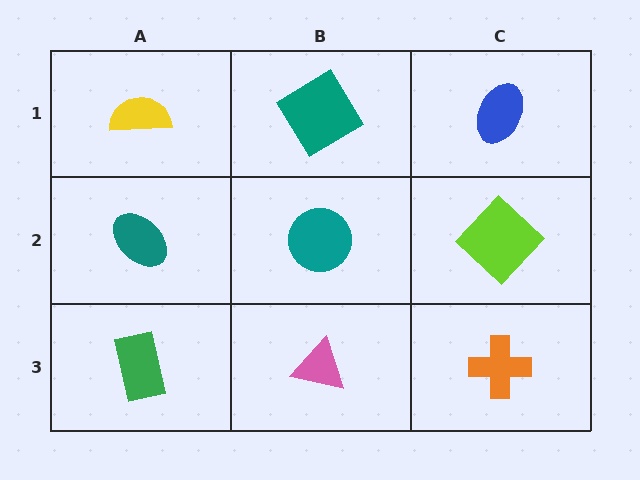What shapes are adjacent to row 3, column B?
A teal circle (row 2, column B), a green rectangle (row 3, column A), an orange cross (row 3, column C).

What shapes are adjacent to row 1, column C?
A lime diamond (row 2, column C), a teal diamond (row 1, column B).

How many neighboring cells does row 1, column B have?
3.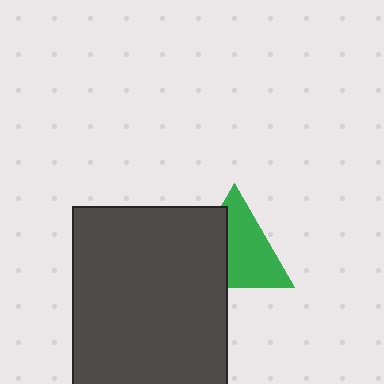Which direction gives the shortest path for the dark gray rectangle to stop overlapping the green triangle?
Moving left gives the shortest separation.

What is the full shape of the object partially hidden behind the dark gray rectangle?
The partially hidden object is a green triangle.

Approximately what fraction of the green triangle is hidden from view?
Roughly 39% of the green triangle is hidden behind the dark gray rectangle.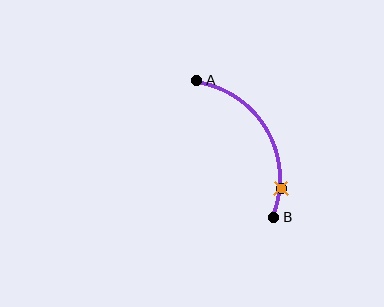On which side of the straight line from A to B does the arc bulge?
The arc bulges to the right of the straight line connecting A and B.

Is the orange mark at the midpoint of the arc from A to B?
No. The orange mark lies on the arc but is closer to endpoint B. The arc midpoint would be at the point on the curve equidistant along the arc from both A and B.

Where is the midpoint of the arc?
The arc midpoint is the point on the curve farthest from the straight line joining A and B. It sits to the right of that line.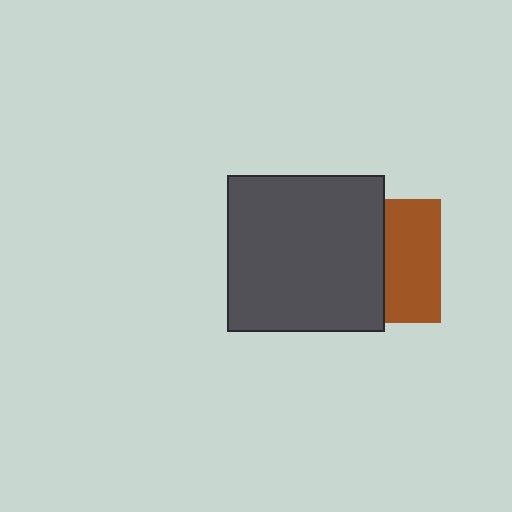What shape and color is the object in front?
The object in front is a dark gray square.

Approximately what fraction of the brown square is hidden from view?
Roughly 55% of the brown square is hidden behind the dark gray square.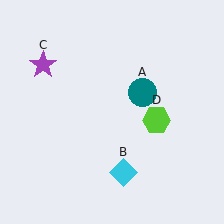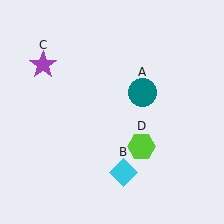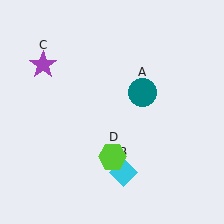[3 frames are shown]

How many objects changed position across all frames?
1 object changed position: lime hexagon (object D).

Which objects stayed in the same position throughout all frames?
Teal circle (object A) and cyan diamond (object B) and purple star (object C) remained stationary.